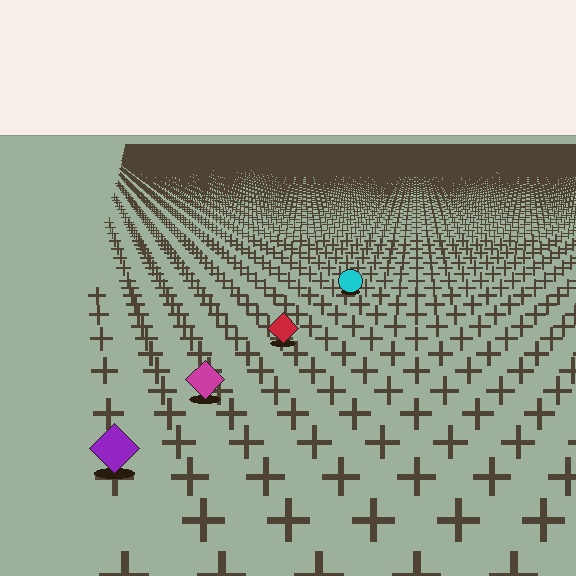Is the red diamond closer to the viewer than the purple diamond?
No. The purple diamond is closer — you can tell from the texture gradient: the ground texture is coarser near it.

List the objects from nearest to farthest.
From nearest to farthest: the purple diamond, the magenta diamond, the red diamond, the cyan circle.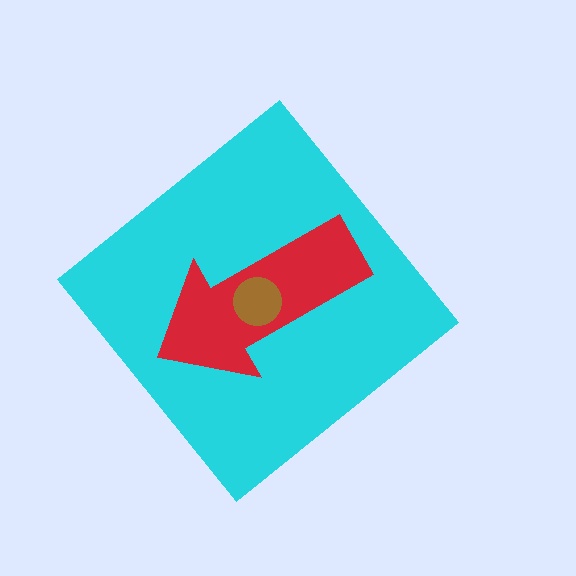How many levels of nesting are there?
3.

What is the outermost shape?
The cyan diamond.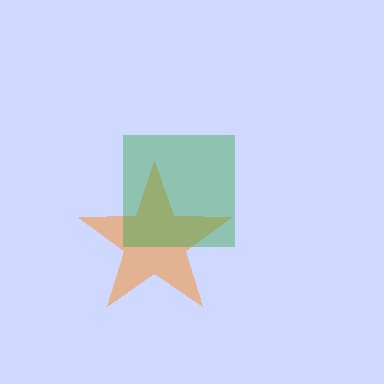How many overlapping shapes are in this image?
There are 2 overlapping shapes in the image.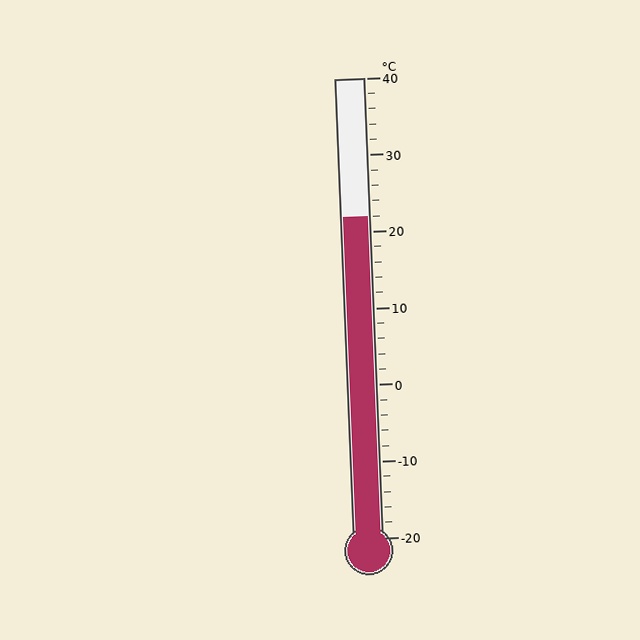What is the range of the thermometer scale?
The thermometer scale ranges from -20°C to 40°C.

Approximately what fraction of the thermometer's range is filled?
The thermometer is filled to approximately 70% of its range.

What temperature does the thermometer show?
The thermometer shows approximately 22°C.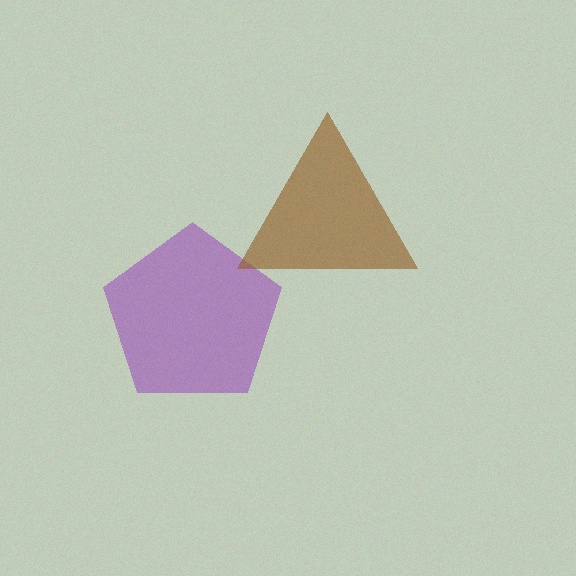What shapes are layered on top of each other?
The layered shapes are: a purple pentagon, a brown triangle.